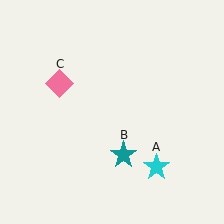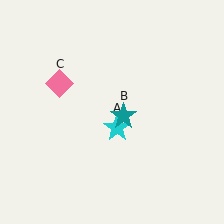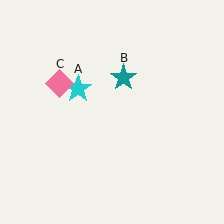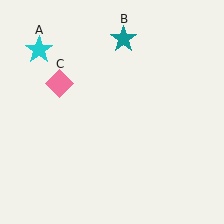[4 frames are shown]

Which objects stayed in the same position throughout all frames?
Pink diamond (object C) remained stationary.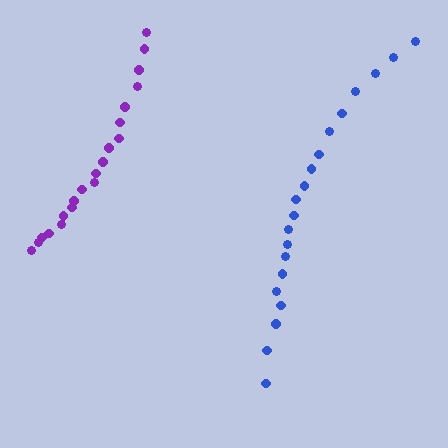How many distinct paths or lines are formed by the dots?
There are 2 distinct paths.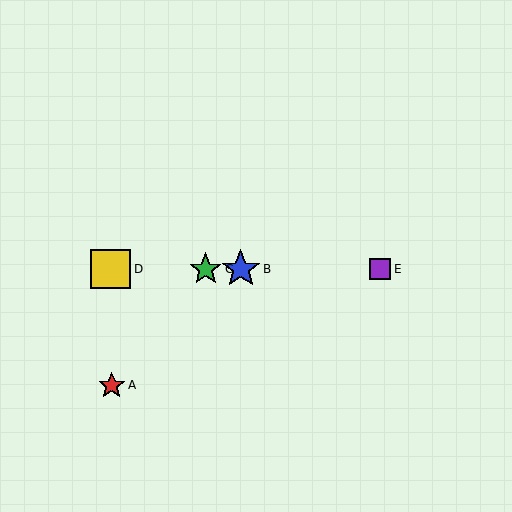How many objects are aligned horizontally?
4 objects (B, C, D, E) are aligned horizontally.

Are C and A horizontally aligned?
No, C is at y≈269 and A is at y≈385.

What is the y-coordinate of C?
Object C is at y≈269.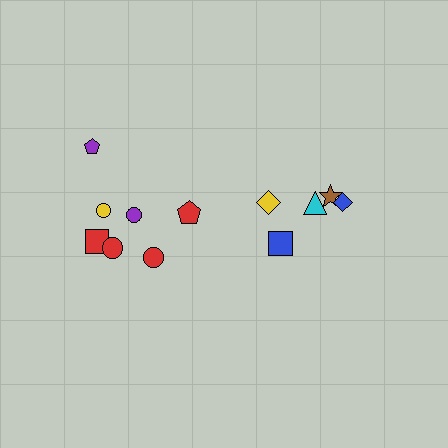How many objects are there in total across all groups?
There are 12 objects.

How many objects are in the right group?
There are 5 objects.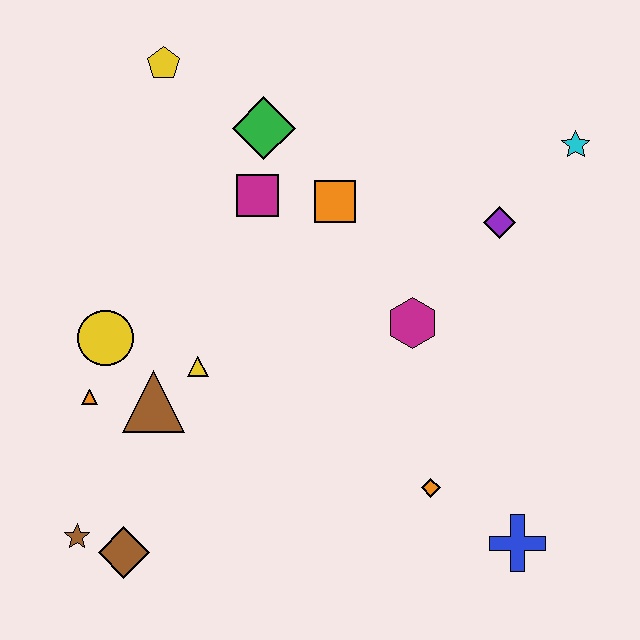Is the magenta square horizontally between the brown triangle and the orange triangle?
No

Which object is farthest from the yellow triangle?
The cyan star is farthest from the yellow triangle.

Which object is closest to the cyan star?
The purple diamond is closest to the cyan star.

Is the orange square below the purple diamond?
No